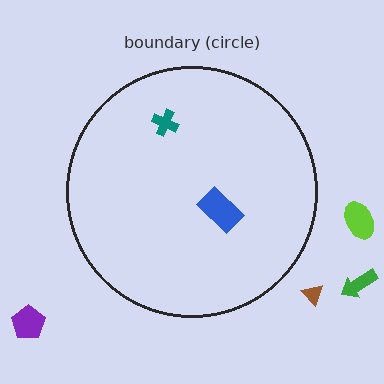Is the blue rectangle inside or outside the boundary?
Inside.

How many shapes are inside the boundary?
2 inside, 4 outside.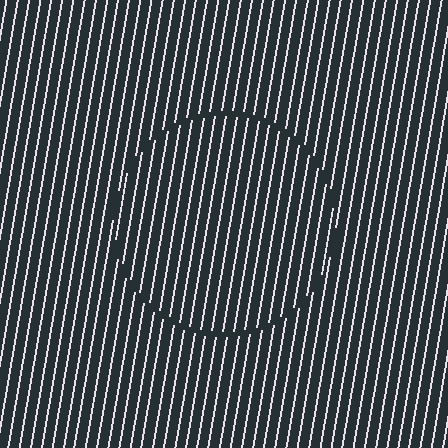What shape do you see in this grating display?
An illusory circle. The interior of the shape contains the same grating, shifted by half a period — the contour is defined by the phase discontinuity where line-ends from the inner and outer gratings abut.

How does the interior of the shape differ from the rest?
The interior of the shape contains the same grating, shifted by half a period — the contour is defined by the phase discontinuity where line-ends from the inner and outer gratings abut.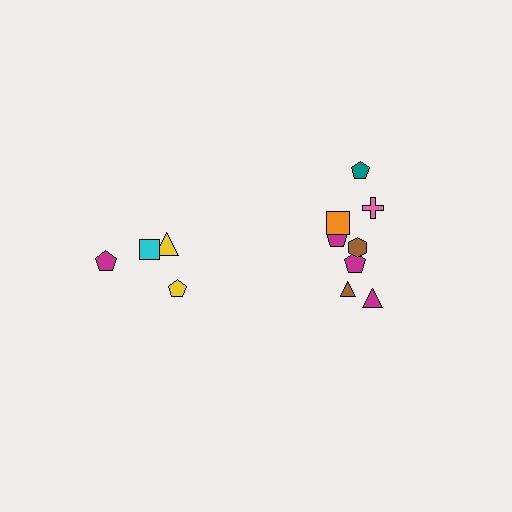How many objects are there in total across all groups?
There are 12 objects.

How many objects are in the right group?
There are 8 objects.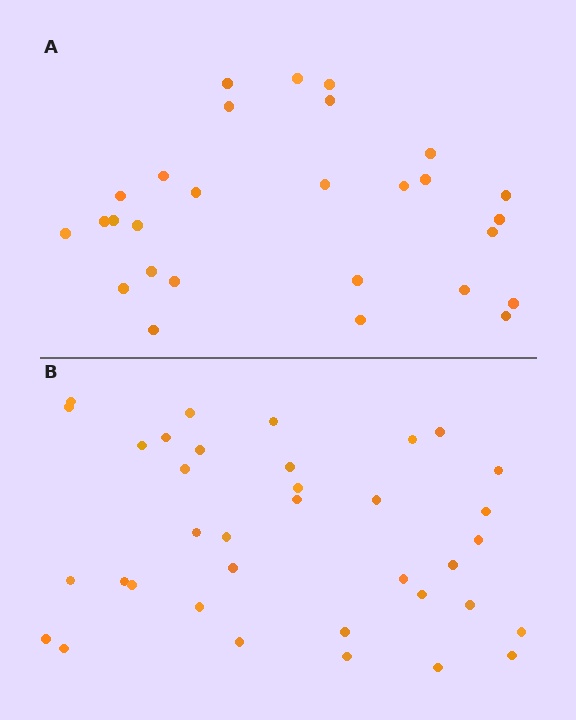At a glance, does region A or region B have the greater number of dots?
Region B (the bottom region) has more dots.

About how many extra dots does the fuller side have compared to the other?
Region B has roughly 8 or so more dots than region A.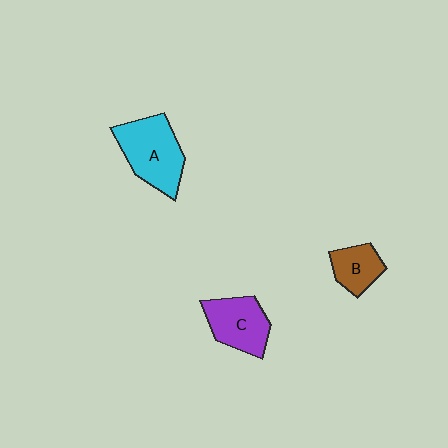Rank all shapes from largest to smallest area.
From largest to smallest: A (cyan), C (purple), B (brown).